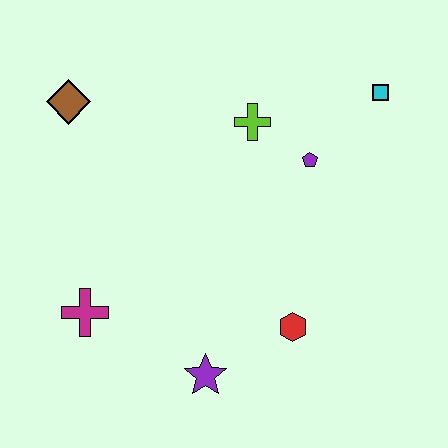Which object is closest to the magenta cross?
The purple star is closest to the magenta cross.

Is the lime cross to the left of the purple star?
No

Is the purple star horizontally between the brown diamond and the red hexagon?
Yes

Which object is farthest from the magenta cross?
The cyan square is farthest from the magenta cross.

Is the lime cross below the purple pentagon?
No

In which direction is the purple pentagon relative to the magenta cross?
The purple pentagon is to the right of the magenta cross.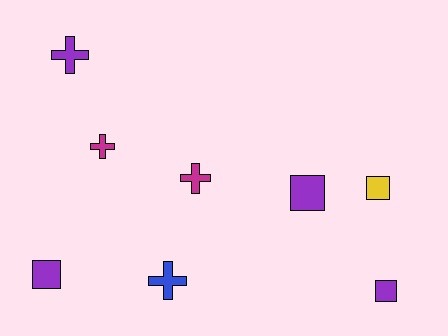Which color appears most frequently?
Purple, with 4 objects.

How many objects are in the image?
There are 8 objects.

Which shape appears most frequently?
Square, with 4 objects.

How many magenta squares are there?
There are no magenta squares.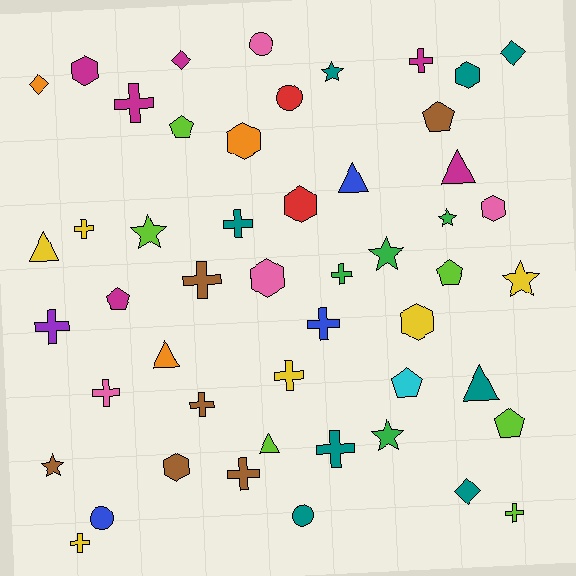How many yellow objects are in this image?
There are 6 yellow objects.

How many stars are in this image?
There are 7 stars.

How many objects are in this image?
There are 50 objects.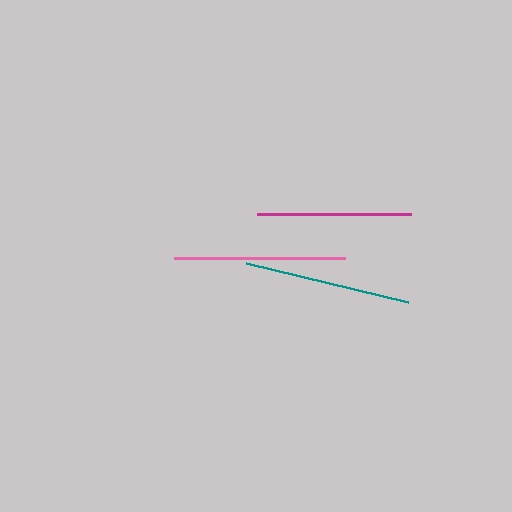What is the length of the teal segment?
The teal segment is approximately 167 pixels long.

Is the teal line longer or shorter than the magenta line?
The teal line is longer than the magenta line.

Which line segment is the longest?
The pink line is the longest at approximately 172 pixels.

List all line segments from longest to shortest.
From longest to shortest: pink, teal, magenta.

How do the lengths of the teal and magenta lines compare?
The teal and magenta lines are approximately the same length.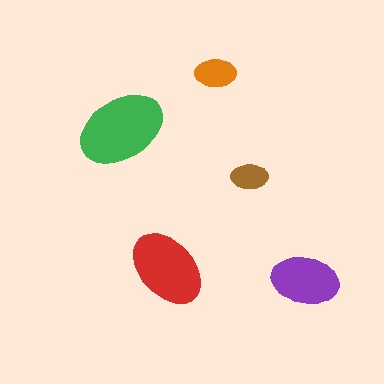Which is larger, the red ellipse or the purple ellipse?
The red one.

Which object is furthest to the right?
The purple ellipse is rightmost.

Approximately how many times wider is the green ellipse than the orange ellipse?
About 2 times wider.